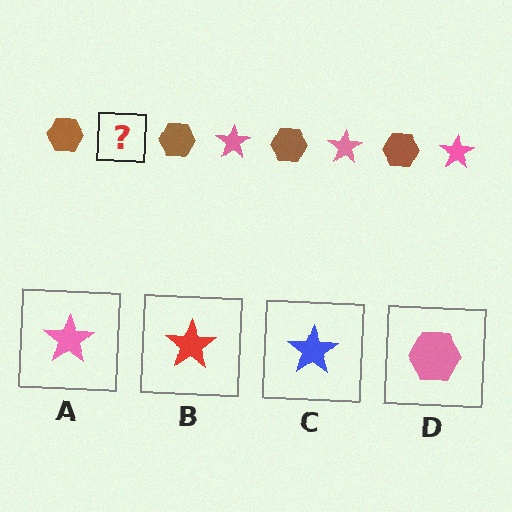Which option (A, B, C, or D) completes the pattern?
A.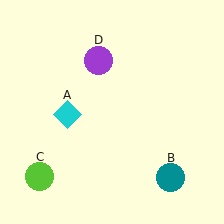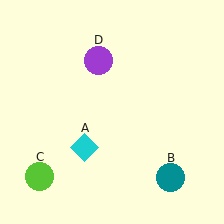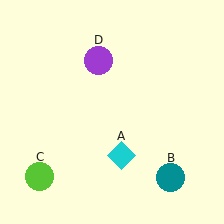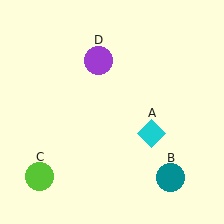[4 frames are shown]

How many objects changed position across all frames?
1 object changed position: cyan diamond (object A).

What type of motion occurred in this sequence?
The cyan diamond (object A) rotated counterclockwise around the center of the scene.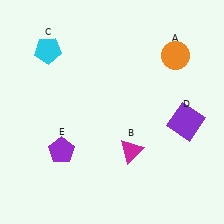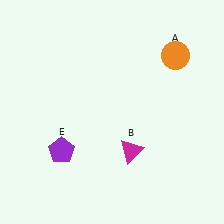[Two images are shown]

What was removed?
The cyan pentagon (C), the purple square (D) were removed in Image 2.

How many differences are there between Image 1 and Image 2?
There are 2 differences between the two images.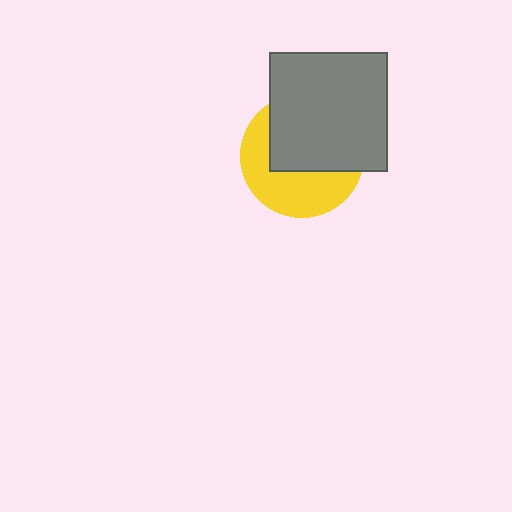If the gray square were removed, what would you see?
You would see the complete yellow circle.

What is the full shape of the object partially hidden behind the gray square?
The partially hidden object is a yellow circle.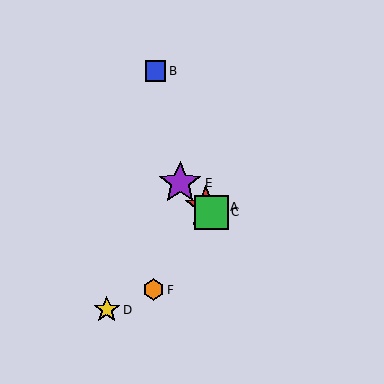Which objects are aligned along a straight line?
Objects A, C, E are aligned along a straight line.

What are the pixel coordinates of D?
Object D is at (107, 310).